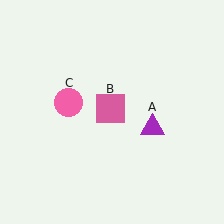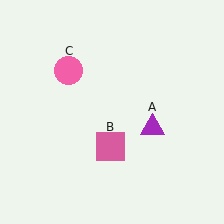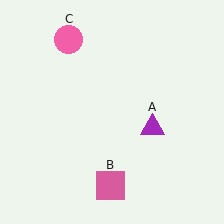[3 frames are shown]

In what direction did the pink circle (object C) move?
The pink circle (object C) moved up.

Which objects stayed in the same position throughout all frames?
Purple triangle (object A) remained stationary.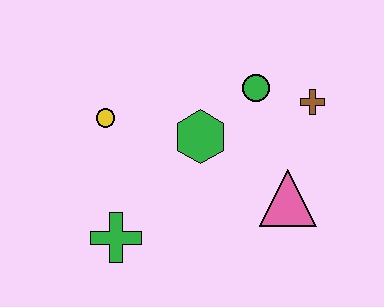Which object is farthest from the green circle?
The green cross is farthest from the green circle.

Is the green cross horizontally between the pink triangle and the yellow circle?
Yes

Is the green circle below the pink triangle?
No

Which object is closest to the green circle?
The brown cross is closest to the green circle.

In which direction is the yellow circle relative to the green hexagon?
The yellow circle is to the left of the green hexagon.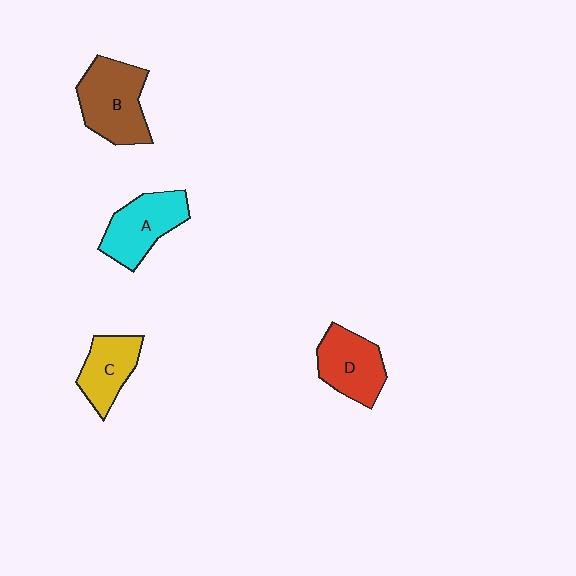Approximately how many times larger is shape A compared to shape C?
Approximately 1.2 times.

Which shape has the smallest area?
Shape C (yellow).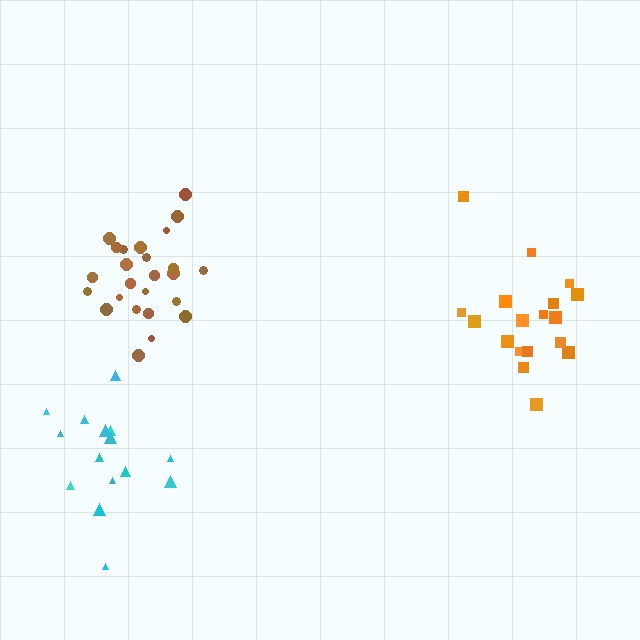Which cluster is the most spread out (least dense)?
Cyan.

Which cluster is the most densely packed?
Brown.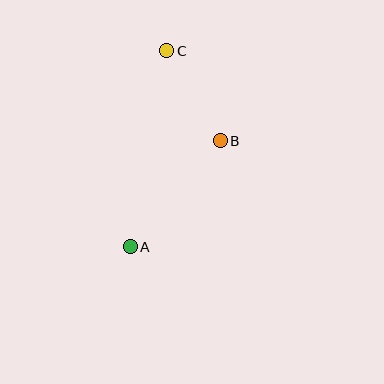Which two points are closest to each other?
Points B and C are closest to each other.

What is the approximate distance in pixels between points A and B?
The distance between A and B is approximately 139 pixels.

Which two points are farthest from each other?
Points A and C are farthest from each other.